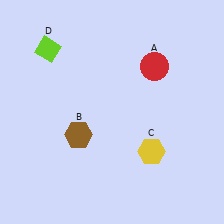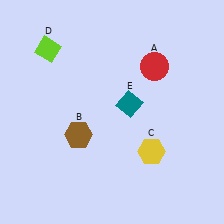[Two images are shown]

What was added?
A teal diamond (E) was added in Image 2.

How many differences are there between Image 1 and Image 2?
There is 1 difference between the two images.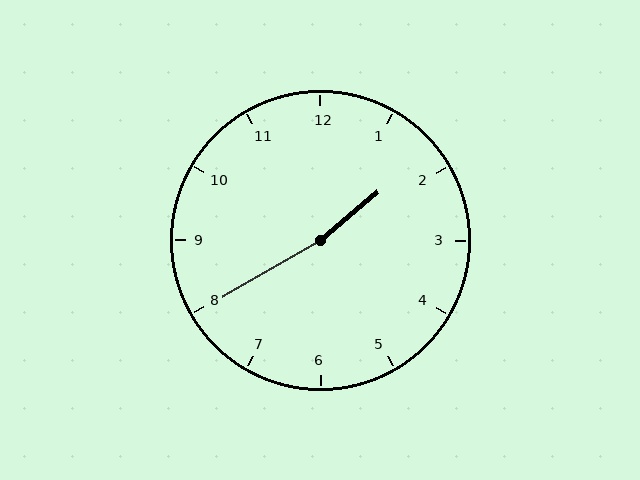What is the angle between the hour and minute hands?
Approximately 170 degrees.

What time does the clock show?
1:40.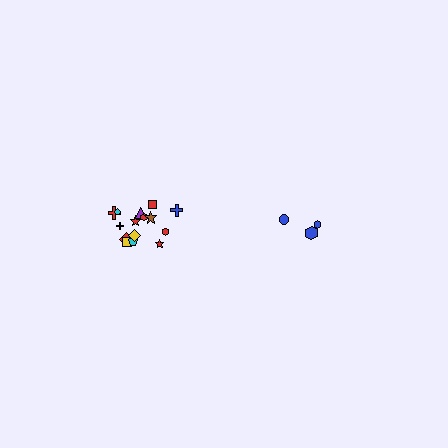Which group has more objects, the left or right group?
The left group.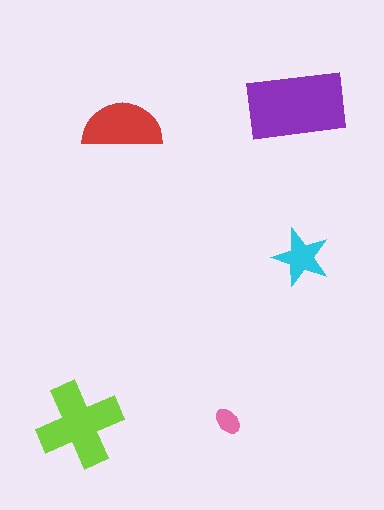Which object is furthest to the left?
The lime cross is leftmost.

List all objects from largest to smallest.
The purple rectangle, the lime cross, the red semicircle, the cyan star, the pink ellipse.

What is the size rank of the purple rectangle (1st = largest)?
1st.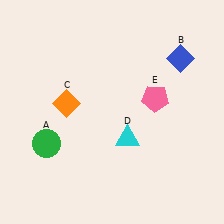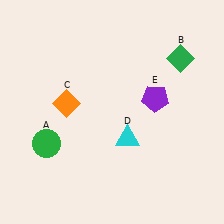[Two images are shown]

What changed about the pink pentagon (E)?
In Image 1, E is pink. In Image 2, it changed to purple.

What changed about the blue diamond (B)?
In Image 1, B is blue. In Image 2, it changed to green.